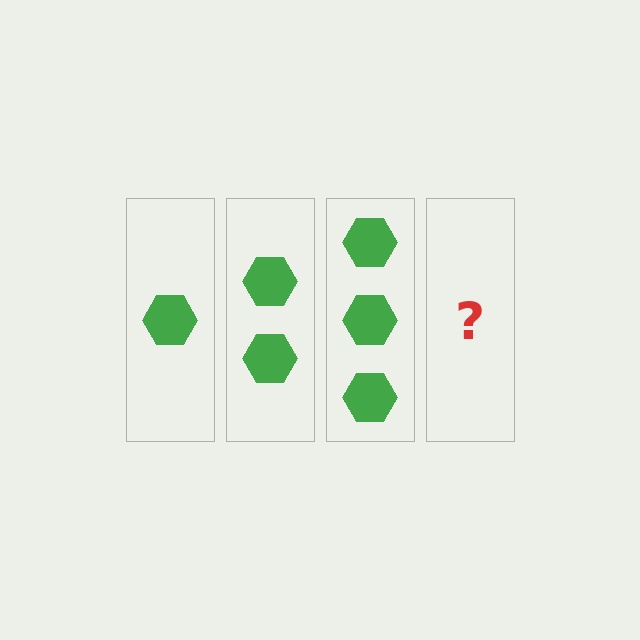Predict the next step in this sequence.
The next step is 4 hexagons.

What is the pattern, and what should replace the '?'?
The pattern is that each step adds one more hexagon. The '?' should be 4 hexagons.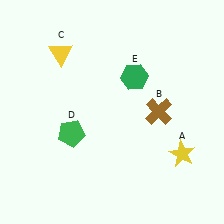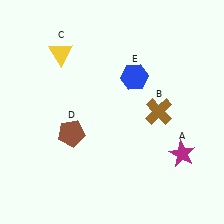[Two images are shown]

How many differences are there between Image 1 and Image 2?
There are 3 differences between the two images.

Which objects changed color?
A changed from yellow to magenta. D changed from green to brown. E changed from green to blue.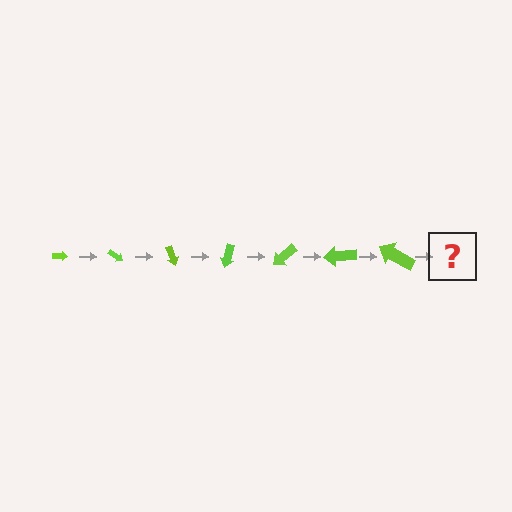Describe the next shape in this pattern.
It should be an arrow, larger than the previous one and rotated 245 degrees from the start.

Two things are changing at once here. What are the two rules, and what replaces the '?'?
The two rules are that the arrow grows larger each step and it rotates 35 degrees each step. The '?' should be an arrow, larger than the previous one and rotated 245 degrees from the start.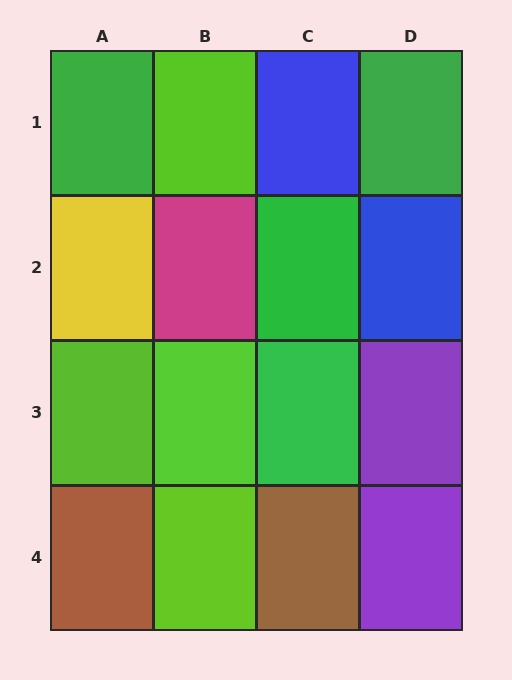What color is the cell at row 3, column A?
Lime.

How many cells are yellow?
1 cell is yellow.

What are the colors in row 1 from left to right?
Green, lime, blue, green.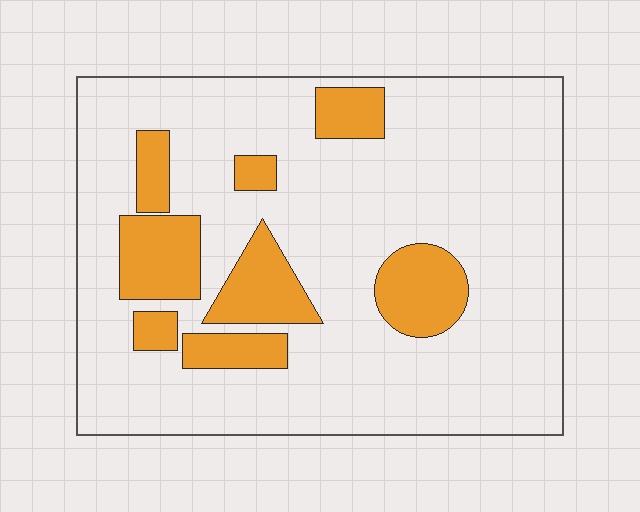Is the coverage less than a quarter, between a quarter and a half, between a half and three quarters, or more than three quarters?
Less than a quarter.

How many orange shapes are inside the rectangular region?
8.